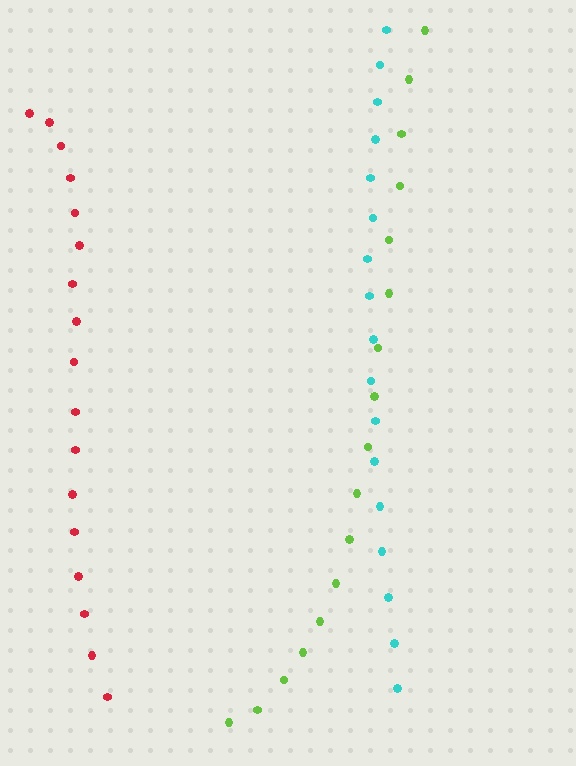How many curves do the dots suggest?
There are 3 distinct paths.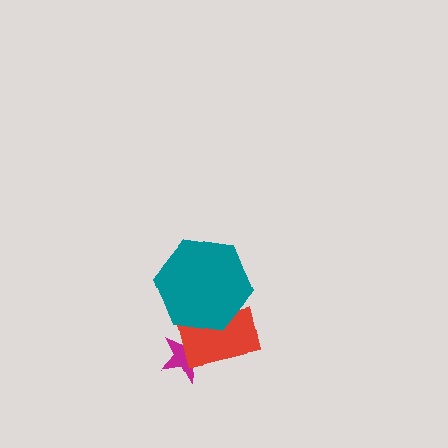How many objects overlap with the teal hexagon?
1 object overlaps with the teal hexagon.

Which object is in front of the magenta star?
The red rectangle is in front of the magenta star.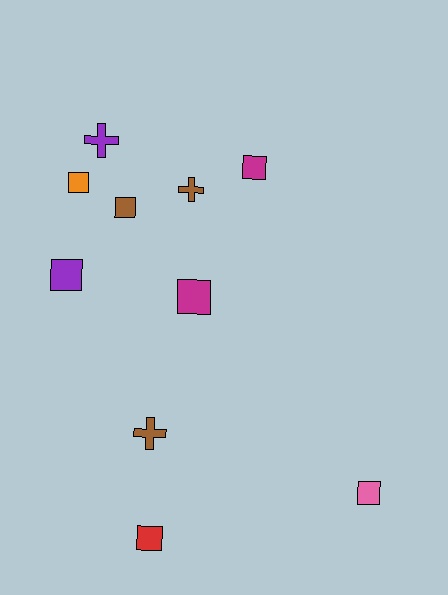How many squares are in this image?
There are 7 squares.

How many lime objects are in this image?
There are no lime objects.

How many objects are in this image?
There are 10 objects.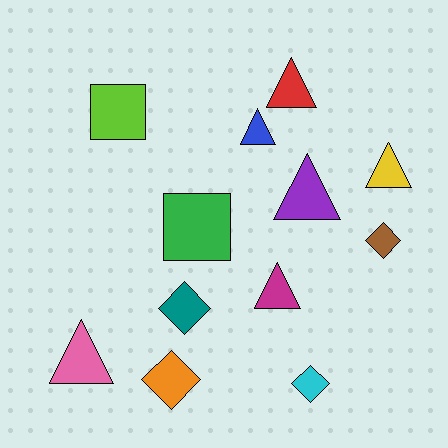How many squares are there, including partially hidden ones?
There are 2 squares.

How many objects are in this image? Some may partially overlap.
There are 12 objects.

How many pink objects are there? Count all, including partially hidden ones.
There is 1 pink object.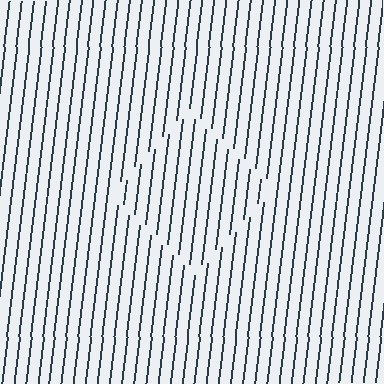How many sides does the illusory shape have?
4 sides — the line-ends trace a square.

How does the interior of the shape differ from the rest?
The interior of the shape contains the same grating, shifted by half a period — the contour is defined by the phase discontinuity where line-ends from the inner and outer gratings abut.